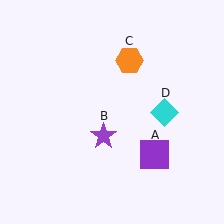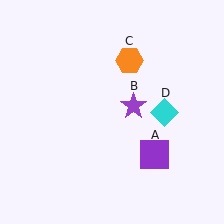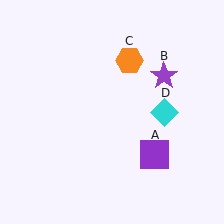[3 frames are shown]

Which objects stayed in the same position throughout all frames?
Purple square (object A) and orange hexagon (object C) and cyan diamond (object D) remained stationary.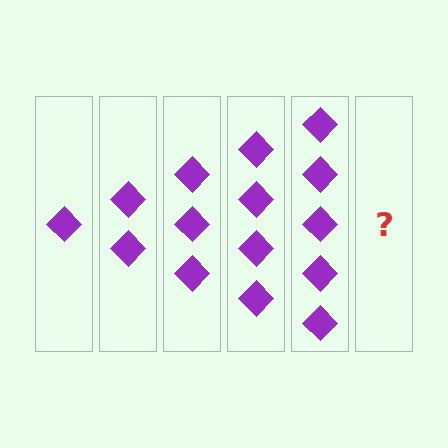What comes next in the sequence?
The next element should be 6 diamonds.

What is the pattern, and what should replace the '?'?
The pattern is that each step adds one more diamond. The '?' should be 6 diamonds.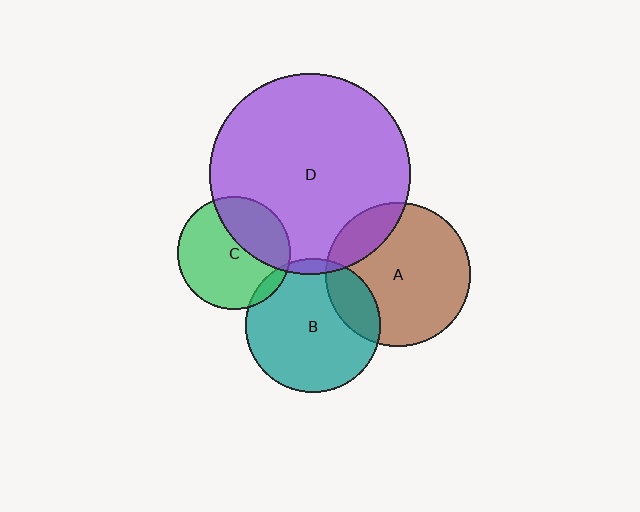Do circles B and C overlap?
Yes.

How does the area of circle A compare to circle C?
Approximately 1.6 times.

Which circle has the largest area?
Circle D (purple).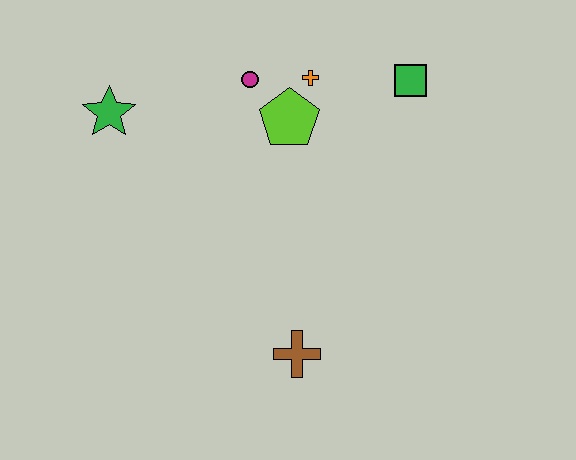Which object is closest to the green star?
The magenta circle is closest to the green star.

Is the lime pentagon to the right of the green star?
Yes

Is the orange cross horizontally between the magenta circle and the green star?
No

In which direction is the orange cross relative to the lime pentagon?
The orange cross is above the lime pentagon.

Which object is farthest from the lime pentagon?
The brown cross is farthest from the lime pentagon.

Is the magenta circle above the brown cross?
Yes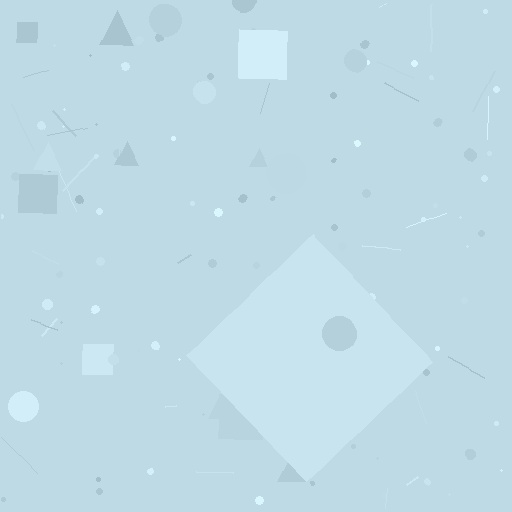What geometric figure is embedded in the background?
A diamond is embedded in the background.